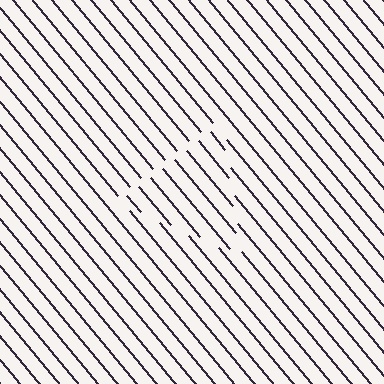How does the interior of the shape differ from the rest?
The interior of the shape contains the same grating, shifted by half a period — the contour is defined by the phase discontinuity where line-ends from the inner and outer gratings abut.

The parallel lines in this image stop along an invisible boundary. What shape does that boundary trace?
An illusory triangle. The interior of the shape contains the same grating, shifted by half a period — the contour is defined by the phase discontinuity where line-ends from the inner and outer gratings abut.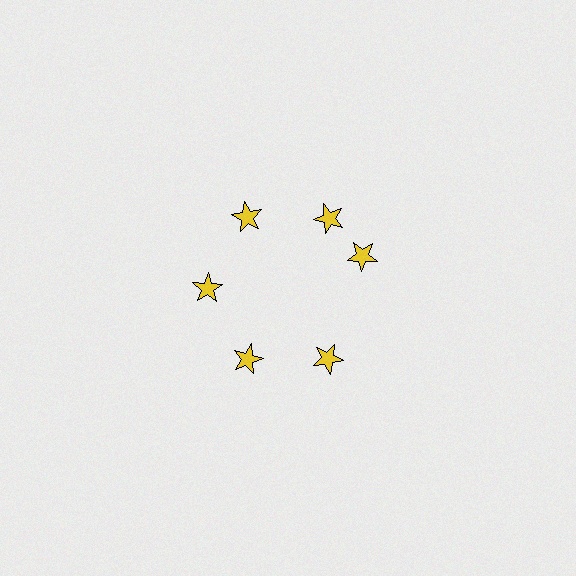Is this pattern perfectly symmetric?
No. The 6 yellow stars are arranged in a ring, but one element near the 3 o'clock position is rotated out of alignment along the ring, breaking the 6-fold rotational symmetry.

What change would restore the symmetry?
The symmetry would be restored by rotating it back into even spacing with its neighbors so that all 6 stars sit at equal angles and equal distance from the center.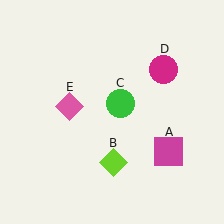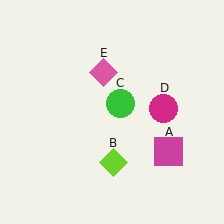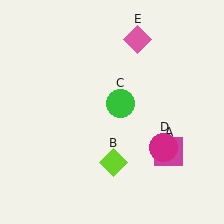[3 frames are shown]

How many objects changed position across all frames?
2 objects changed position: magenta circle (object D), pink diamond (object E).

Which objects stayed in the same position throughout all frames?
Magenta square (object A) and lime diamond (object B) and green circle (object C) remained stationary.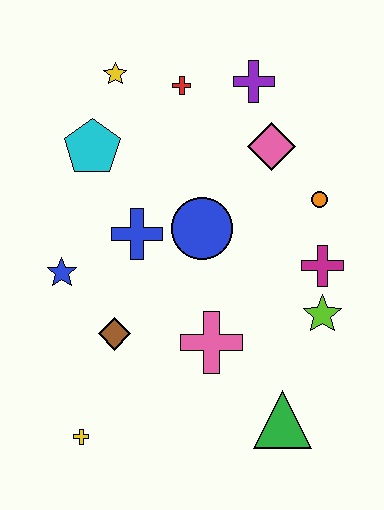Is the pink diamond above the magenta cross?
Yes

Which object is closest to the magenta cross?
The lime star is closest to the magenta cross.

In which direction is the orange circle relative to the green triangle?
The orange circle is above the green triangle.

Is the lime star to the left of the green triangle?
No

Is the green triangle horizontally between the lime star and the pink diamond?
Yes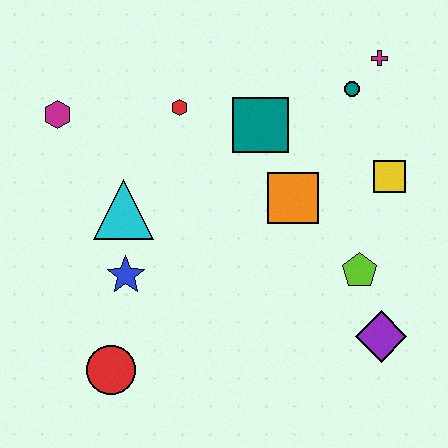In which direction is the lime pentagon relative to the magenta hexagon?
The lime pentagon is to the right of the magenta hexagon.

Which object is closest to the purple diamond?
The lime pentagon is closest to the purple diamond.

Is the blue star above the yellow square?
No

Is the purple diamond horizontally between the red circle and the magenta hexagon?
No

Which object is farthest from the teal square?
The red circle is farthest from the teal square.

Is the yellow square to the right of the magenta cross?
Yes